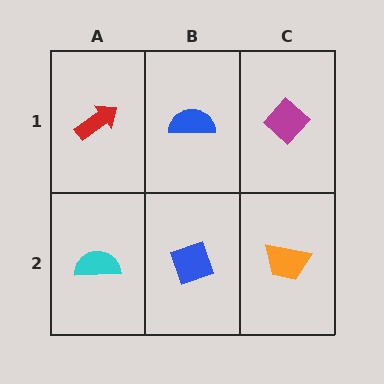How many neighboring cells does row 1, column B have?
3.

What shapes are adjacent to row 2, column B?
A blue semicircle (row 1, column B), a cyan semicircle (row 2, column A), an orange trapezoid (row 2, column C).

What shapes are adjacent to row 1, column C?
An orange trapezoid (row 2, column C), a blue semicircle (row 1, column B).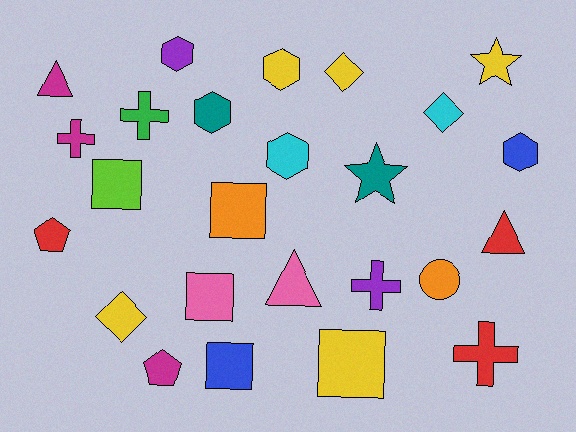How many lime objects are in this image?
There is 1 lime object.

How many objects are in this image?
There are 25 objects.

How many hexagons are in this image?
There are 5 hexagons.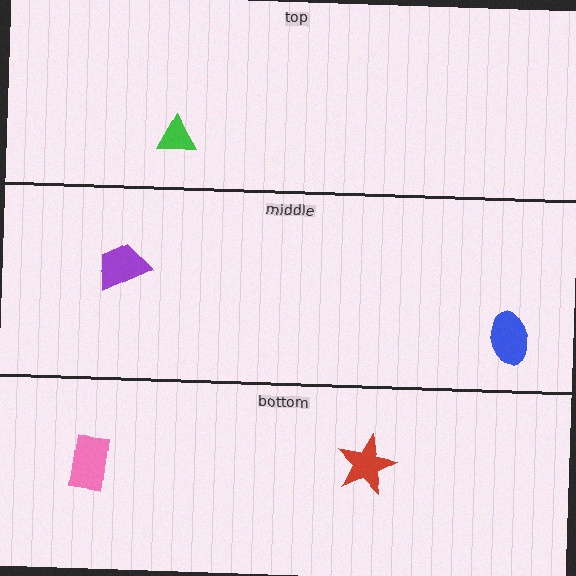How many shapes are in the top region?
1.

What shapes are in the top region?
The green triangle.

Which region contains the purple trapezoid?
The middle region.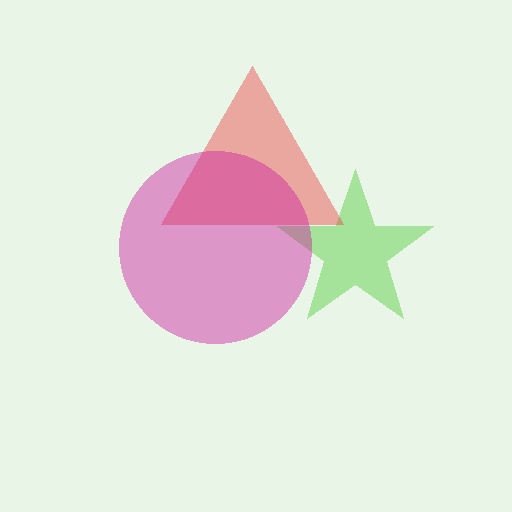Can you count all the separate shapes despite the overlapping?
Yes, there are 3 separate shapes.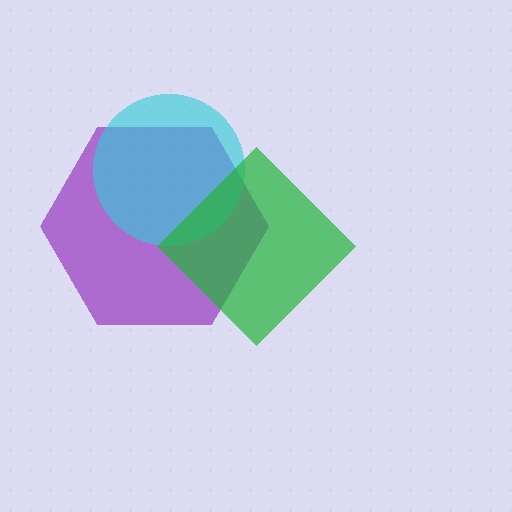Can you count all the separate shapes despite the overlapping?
Yes, there are 3 separate shapes.